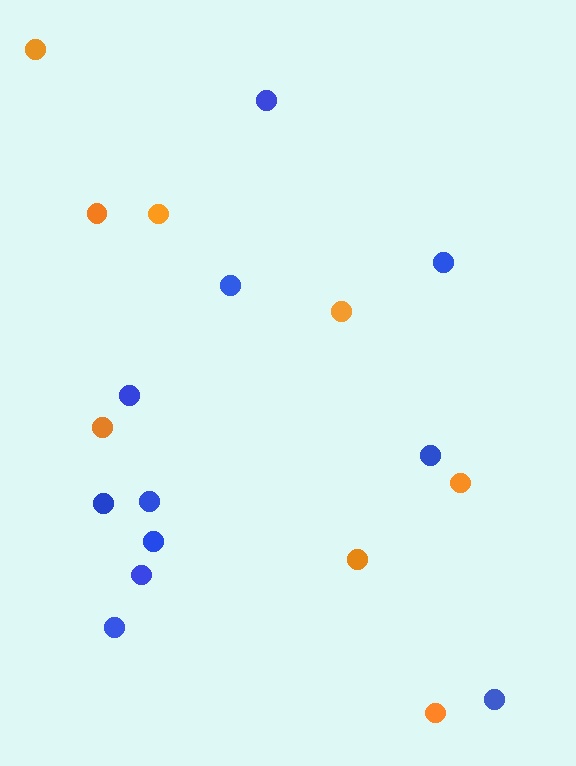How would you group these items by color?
There are 2 groups: one group of blue circles (11) and one group of orange circles (8).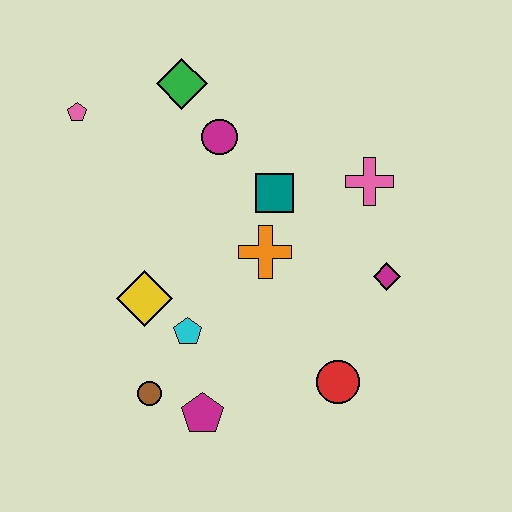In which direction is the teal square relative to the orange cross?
The teal square is above the orange cross.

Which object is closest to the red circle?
The magenta diamond is closest to the red circle.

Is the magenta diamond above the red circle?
Yes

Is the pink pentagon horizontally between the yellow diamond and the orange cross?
No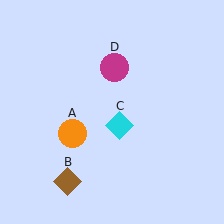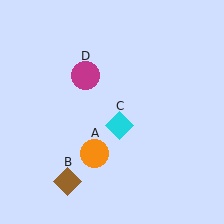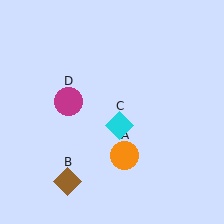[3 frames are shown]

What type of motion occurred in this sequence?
The orange circle (object A), magenta circle (object D) rotated counterclockwise around the center of the scene.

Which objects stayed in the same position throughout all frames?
Brown diamond (object B) and cyan diamond (object C) remained stationary.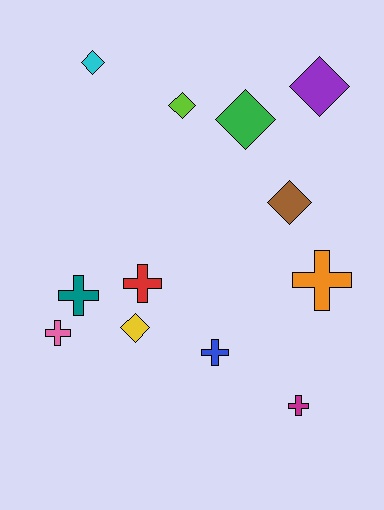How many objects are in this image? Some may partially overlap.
There are 12 objects.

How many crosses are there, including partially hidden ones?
There are 6 crosses.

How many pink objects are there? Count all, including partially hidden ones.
There is 1 pink object.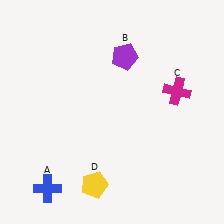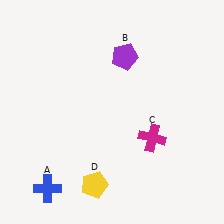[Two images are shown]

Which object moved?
The magenta cross (C) moved down.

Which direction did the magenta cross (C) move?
The magenta cross (C) moved down.